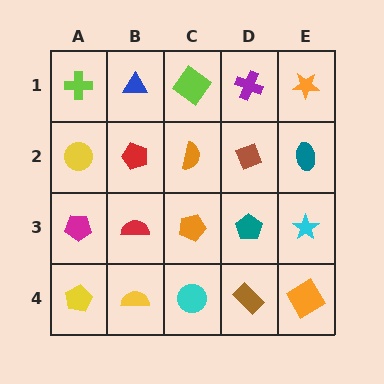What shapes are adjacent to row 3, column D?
A brown diamond (row 2, column D), a brown rectangle (row 4, column D), an orange pentagon (row 3, column C), a cyan star (row 3, column E).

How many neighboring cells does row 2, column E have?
3.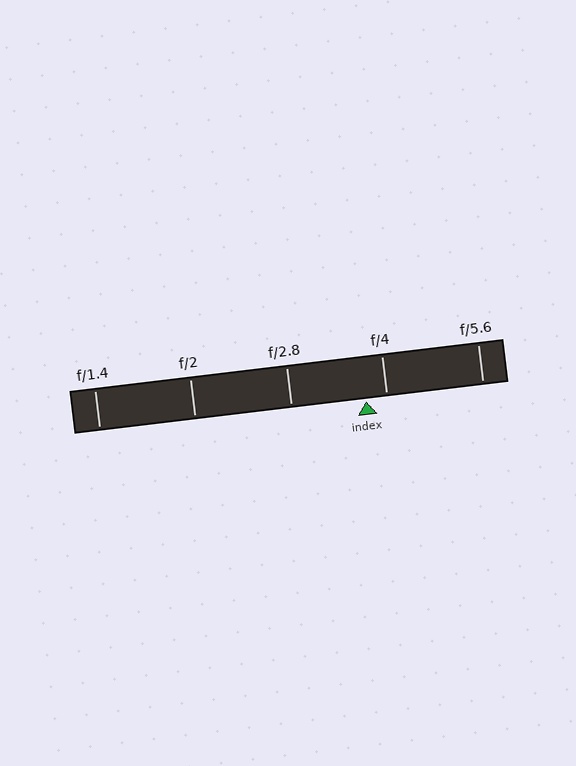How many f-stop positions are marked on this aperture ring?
There are 5 f-stop positions marked.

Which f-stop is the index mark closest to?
The index mark is closest to f/4.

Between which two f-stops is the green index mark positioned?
The index mark is between f/2.8 and f/4.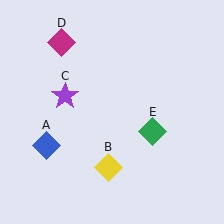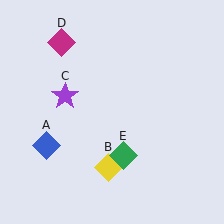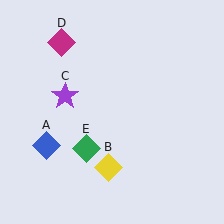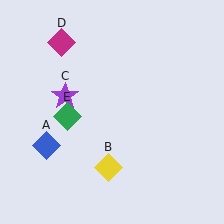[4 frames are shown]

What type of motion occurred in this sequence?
The green diamond (object E) rotated clockwise around the center of the scene.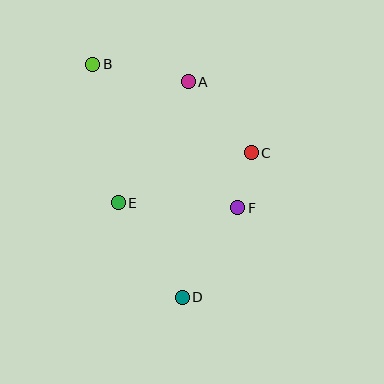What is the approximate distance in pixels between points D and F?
The distance between D and F is approximately 106 pixels.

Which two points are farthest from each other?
Points B and D are farthest from each other.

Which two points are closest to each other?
Points C and F are closest to each other.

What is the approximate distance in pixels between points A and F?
The distance between A and F is approximately 135 pixels.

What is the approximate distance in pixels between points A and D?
The distance between A and D is approximately 215 pixels.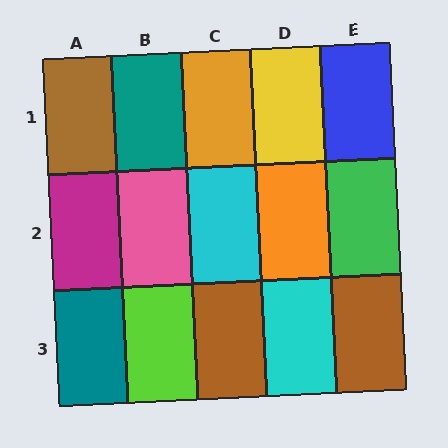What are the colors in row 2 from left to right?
Magenta, pink, cyan, orange, green.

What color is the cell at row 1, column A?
Brown.